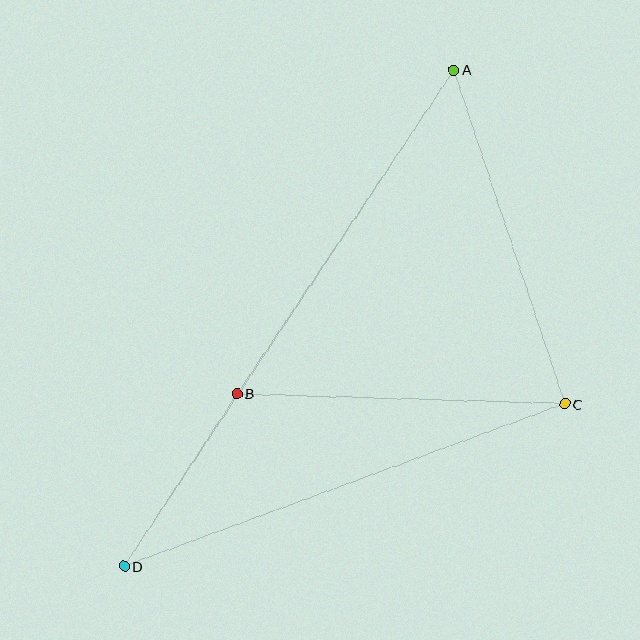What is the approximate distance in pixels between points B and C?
The distance between B and C is approximately 328 pixels.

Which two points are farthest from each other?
Points A and D are farthest from each other.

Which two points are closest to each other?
Points B and D are closest to each other.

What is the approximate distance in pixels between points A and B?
The distance between A and B is approximately 389 pixels.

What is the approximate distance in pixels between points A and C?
The distance between A and C is approximately 352 pixels.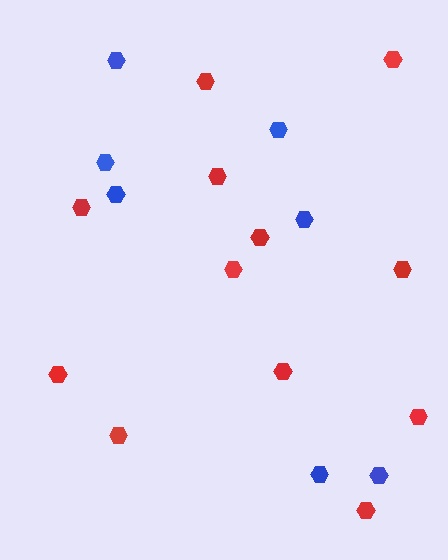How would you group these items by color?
There are 2 groups: one group of red hexagons (12) and one group of blue hexagons (7).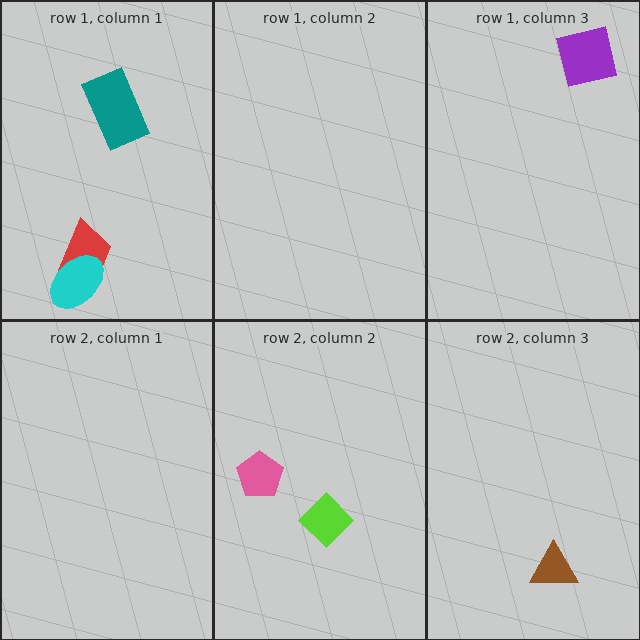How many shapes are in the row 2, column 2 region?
2.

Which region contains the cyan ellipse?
The row 1, column 1 region.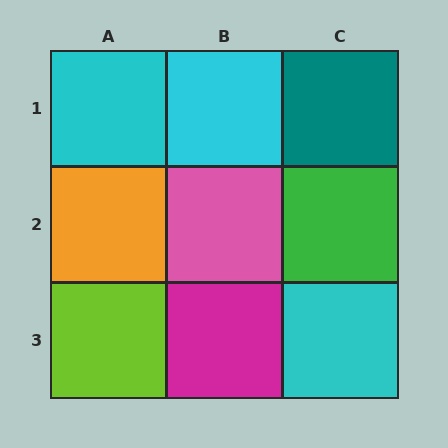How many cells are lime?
1 cell is lime.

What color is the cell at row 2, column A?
Orange.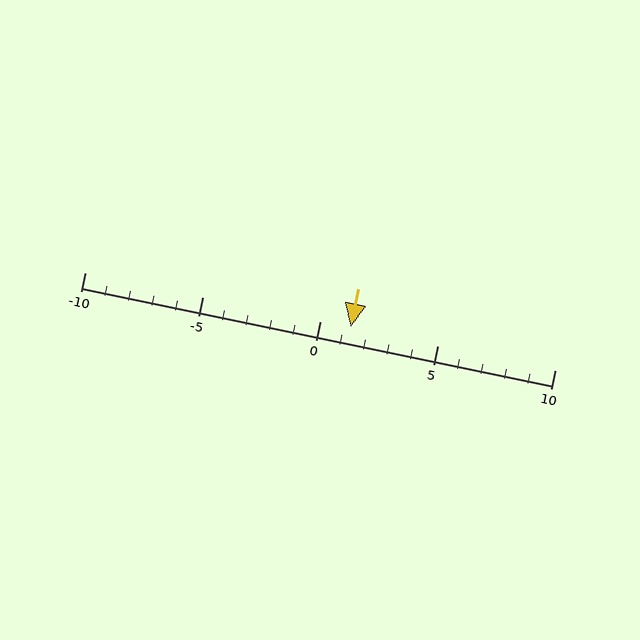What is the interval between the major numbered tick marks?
The major tick marks are spaced 5 units apart.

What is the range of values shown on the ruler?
The ruler shows values from -10 to 10.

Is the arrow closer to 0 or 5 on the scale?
The arrow is closer to 0.